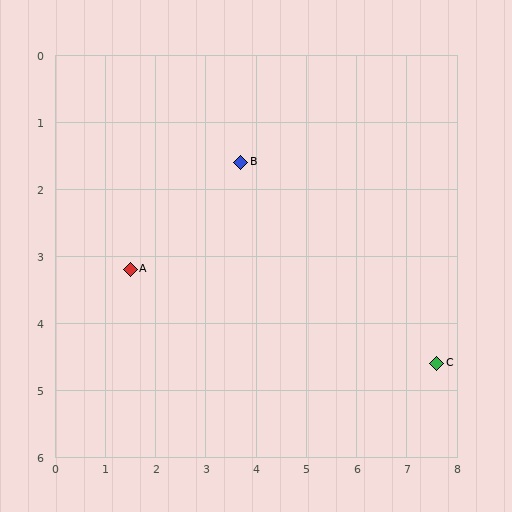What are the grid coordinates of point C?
Point C is at approximately (7.6, 4.6).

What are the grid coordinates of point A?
Point A is at approximately (1.5, 3.2).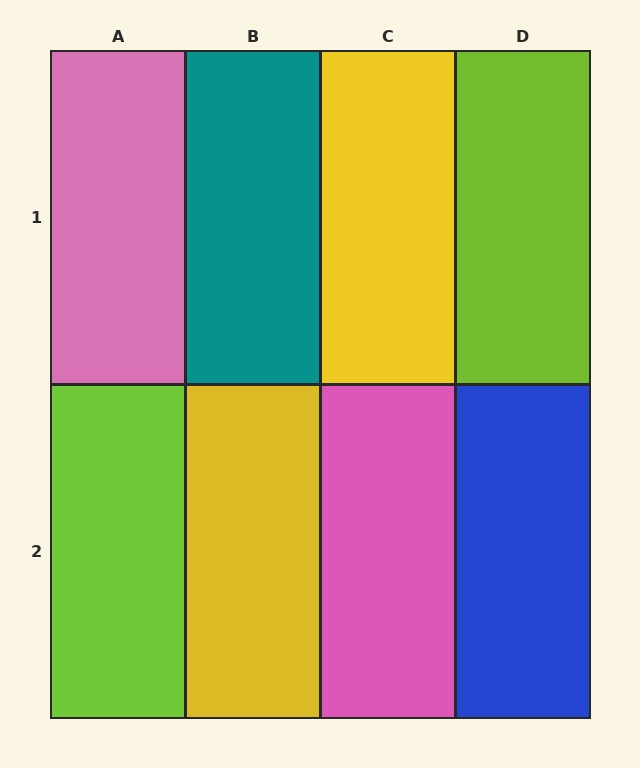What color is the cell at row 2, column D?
Blue.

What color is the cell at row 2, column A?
Lime.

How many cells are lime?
2 cells are lime.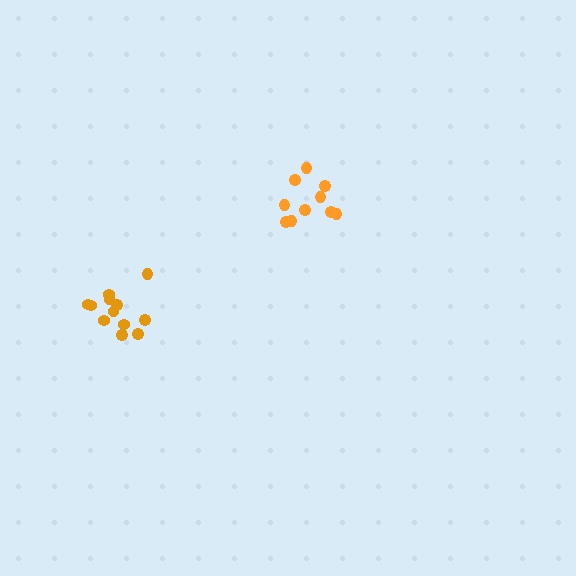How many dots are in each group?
Group 1: 12 dots, Group 2: 10 dots (22 total).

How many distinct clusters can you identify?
There are 2 distinct clusters.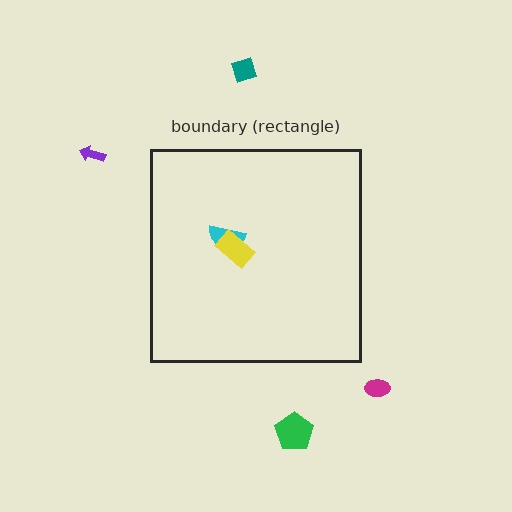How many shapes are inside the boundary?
2 inside, 4 outside.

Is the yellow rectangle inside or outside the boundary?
Inside.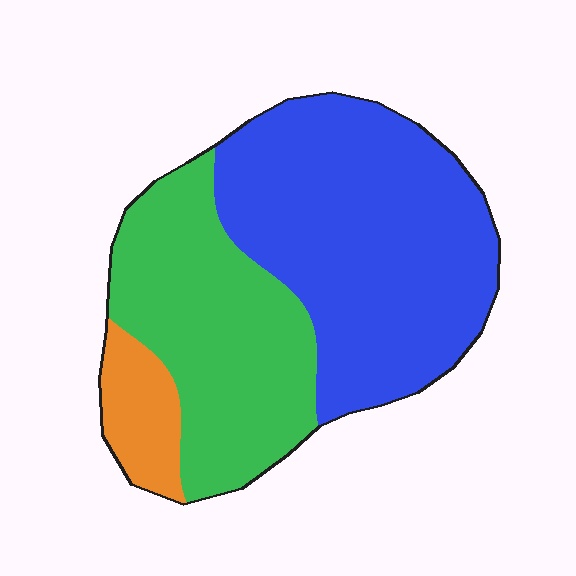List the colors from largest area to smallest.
From largest to smallest: blue, green, orange.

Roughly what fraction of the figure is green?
Green covers around 35% of the figure.